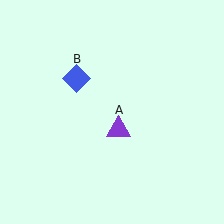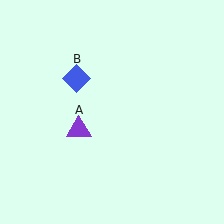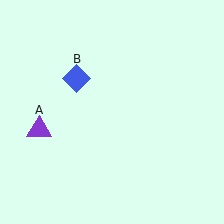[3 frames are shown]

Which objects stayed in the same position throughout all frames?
Blue diamond (object B) remained stationary.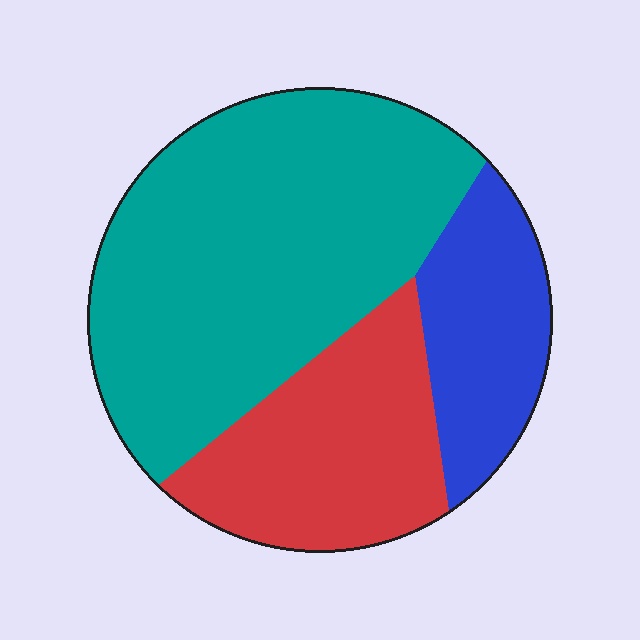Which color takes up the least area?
Blue, at roughly 20%.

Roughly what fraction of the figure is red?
Red covers about 25% of the figure.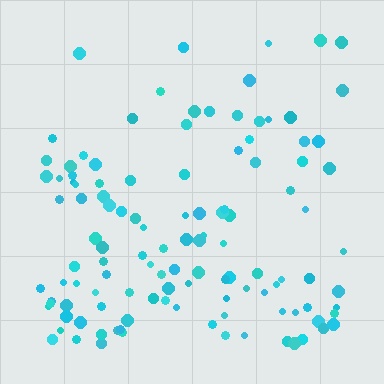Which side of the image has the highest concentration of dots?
The bottom.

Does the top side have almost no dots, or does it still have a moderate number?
Still a moderate number, just noticeably fewer than the bottom.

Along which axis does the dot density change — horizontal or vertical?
Vertical.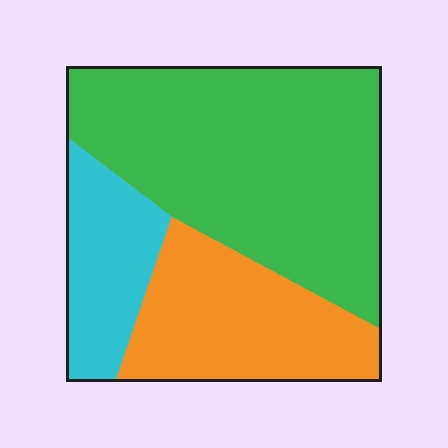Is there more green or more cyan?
Green.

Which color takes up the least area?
Cyan, at roughly 15%.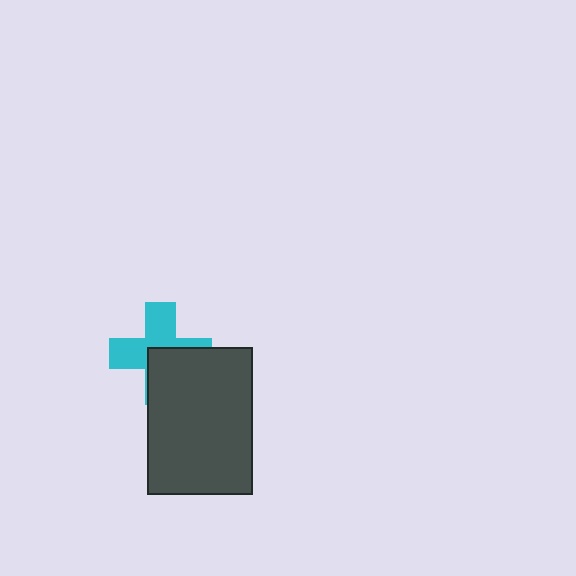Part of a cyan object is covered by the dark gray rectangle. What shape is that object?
It is a cross.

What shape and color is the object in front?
The object in front is a dark gray rectangle.